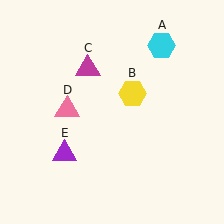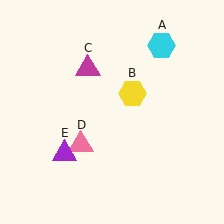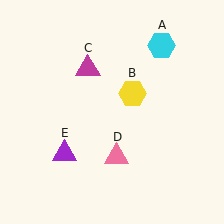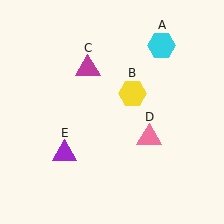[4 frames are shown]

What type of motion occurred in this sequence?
The pink triangle (object D) rotated counterclockwise around the center of the scene.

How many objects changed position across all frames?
1 object changed position: pink triangle (object D).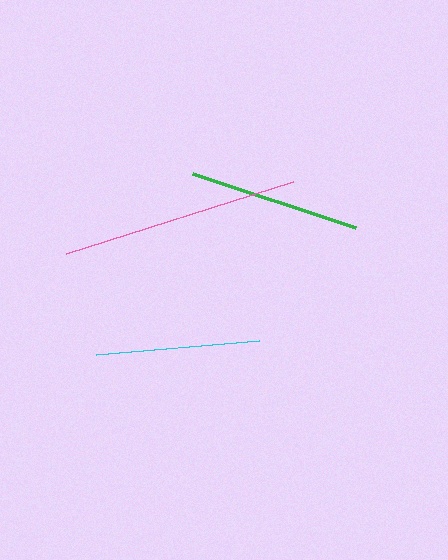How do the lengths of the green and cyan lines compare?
The green and cyan lines are approximately the same length.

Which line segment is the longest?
The pink line is the longest at approximately 238 pixels.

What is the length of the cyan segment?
The cyan segment is approximately 164 pixels long.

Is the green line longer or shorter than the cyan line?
The green line is longer than the cyan line.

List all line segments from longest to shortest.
From longest to shortest: pink, green, cyan.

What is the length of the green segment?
The green segment is approximately 171 pixels long.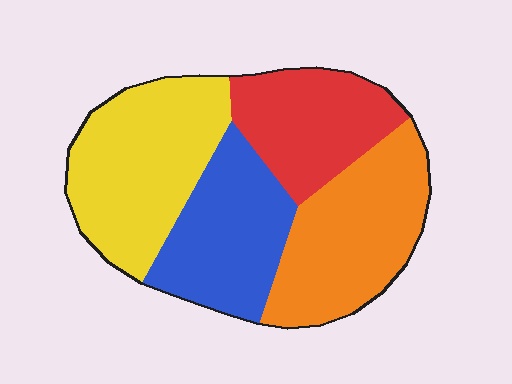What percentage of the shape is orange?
Orange takes up about one quarter (1/4) of the shape.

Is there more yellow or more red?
Yellow.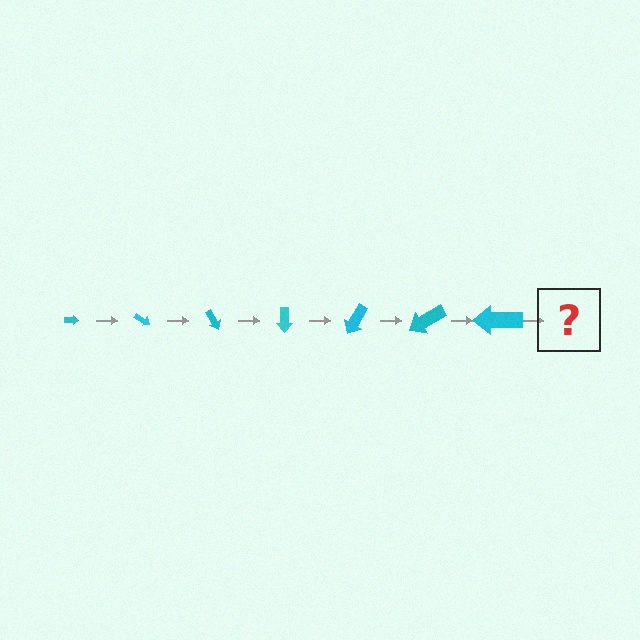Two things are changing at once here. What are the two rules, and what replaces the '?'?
The two rules are that the arrow grows larger each step and it rotates 30 degrees each step. The '?' should be an arrow, larger than the previous one and rotated 210 degrees from the start.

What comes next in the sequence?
The next element should be an arrow, larger than the previous one and rotated 210 degrees from the start.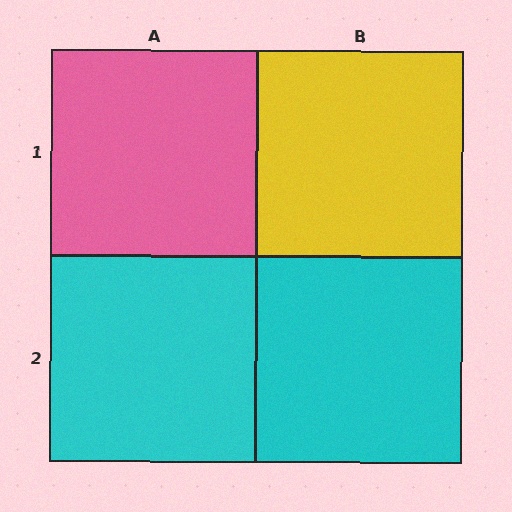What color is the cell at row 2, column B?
Cyan.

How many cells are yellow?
1 cell is yellow.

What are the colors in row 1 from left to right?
Pink, yellow.